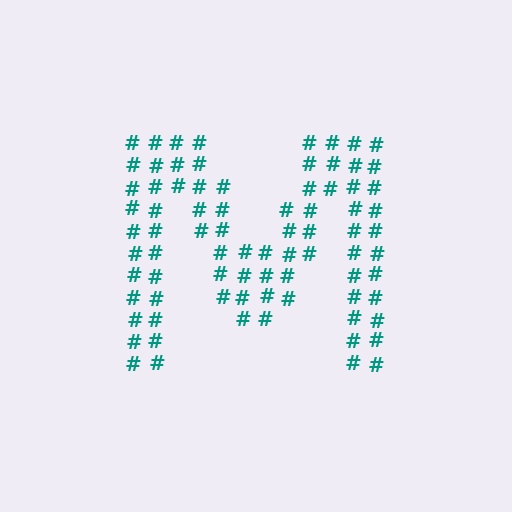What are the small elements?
The small elements are hash symbols.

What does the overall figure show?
The overall figure shows the letter M.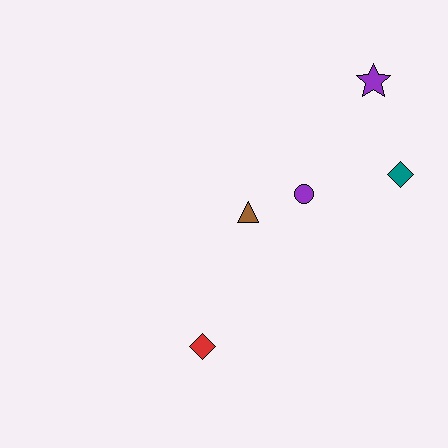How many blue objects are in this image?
There are no blue objects.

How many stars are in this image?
There is 1 star.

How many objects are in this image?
There are 5 objects.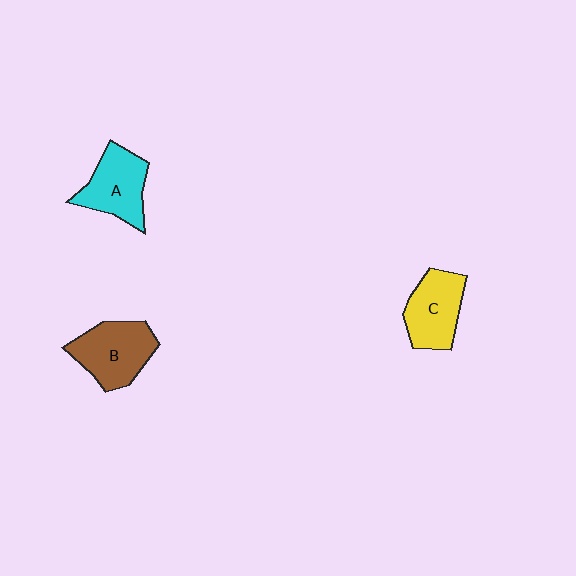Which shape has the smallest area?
Shape C (yellow).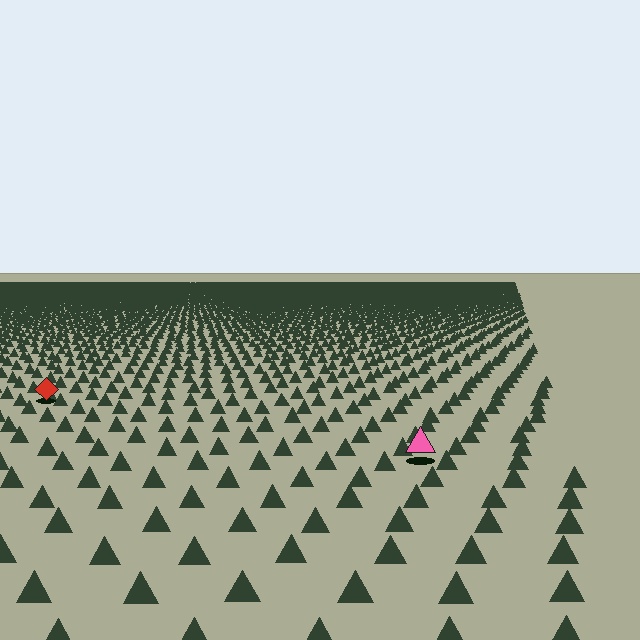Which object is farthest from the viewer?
The red diamond is farthest from the viewer. It appears smaller and the ground texture around it is denser.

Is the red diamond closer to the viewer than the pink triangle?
No. The pink triangle is closer — you can tell from the texture gradient: the ground texture is coarser near it.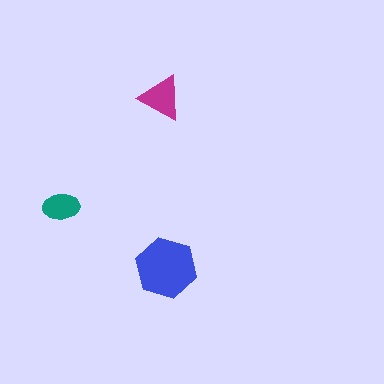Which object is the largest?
The blue hexagon.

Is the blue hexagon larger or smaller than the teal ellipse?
Larger.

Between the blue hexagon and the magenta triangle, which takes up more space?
The blue hexagon.